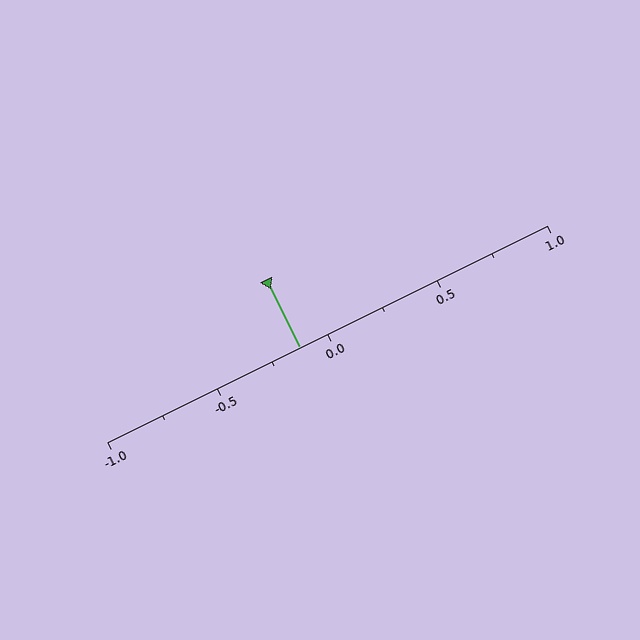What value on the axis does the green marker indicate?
The marker indicates approximately -0.12.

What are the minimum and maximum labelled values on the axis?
The axis runs from -1.0 to 1.0.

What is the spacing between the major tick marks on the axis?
The major ticks are spaced 0.5 apart.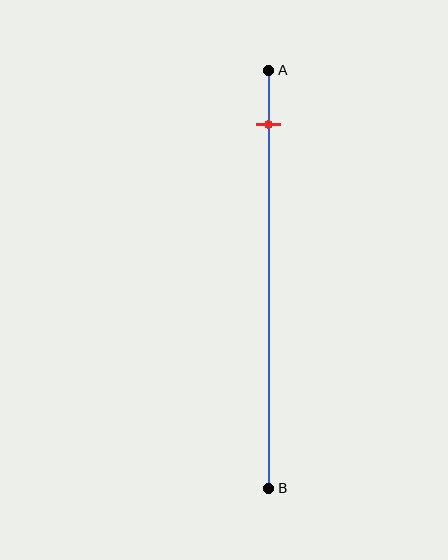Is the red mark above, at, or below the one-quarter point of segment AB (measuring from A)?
The red mark is above the one-quarter point of segment AB.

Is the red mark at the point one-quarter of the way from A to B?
No, the mark is at about 15% from A, not at the 25% one-quarter point.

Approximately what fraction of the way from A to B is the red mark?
The red mark is approximately 15% of the way from A to B.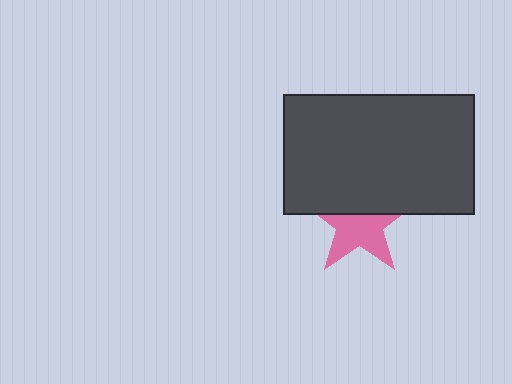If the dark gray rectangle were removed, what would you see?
You would see the complete pink star.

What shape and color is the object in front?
The object in front is a dark gray rectangle.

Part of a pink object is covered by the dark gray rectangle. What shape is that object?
It is a star.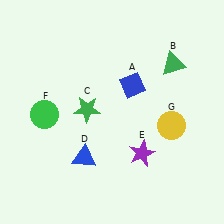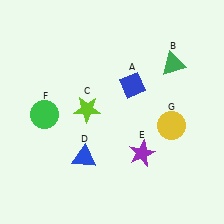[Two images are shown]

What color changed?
The star (C) changed from green in Image 1 to lime in Image 2.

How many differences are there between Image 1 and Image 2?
There is 1 difference between the two images.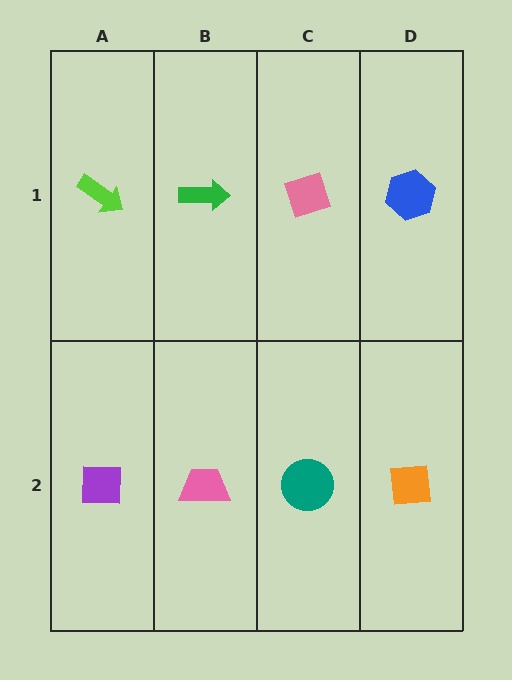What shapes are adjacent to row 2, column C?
A pink diamond (row 1, column C), a pink trapezoid (row 2, column B), an orange square (row 2, column D).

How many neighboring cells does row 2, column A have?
2.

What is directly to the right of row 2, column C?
An orange square.